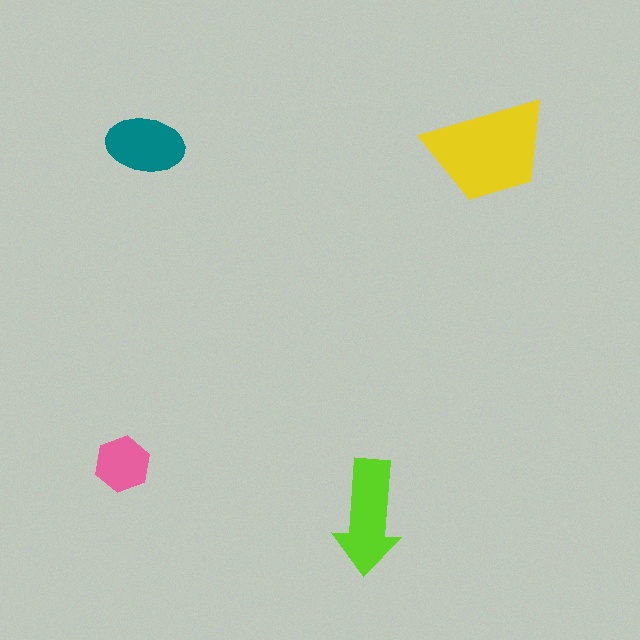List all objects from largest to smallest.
The yellow trapezoid, the lime arrow, the teal ellipse, the pink hexagon.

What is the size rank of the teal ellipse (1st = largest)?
3rd.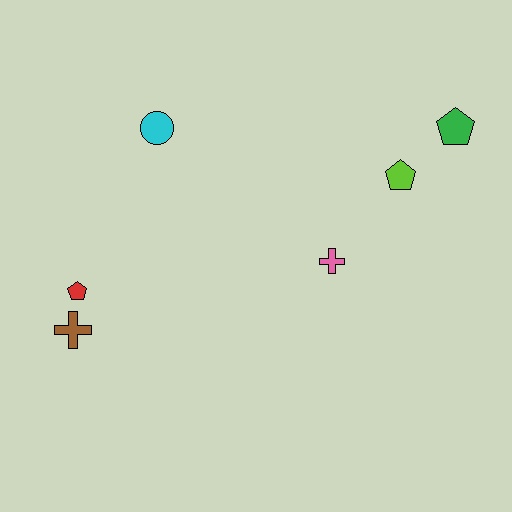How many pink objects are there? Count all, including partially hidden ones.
There is 1 pink object.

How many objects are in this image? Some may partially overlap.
There are 6 objects.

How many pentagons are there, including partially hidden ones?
There are 3 pentagons.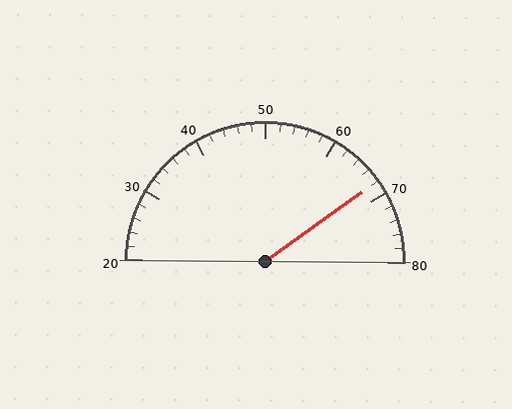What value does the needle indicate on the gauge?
The needle indicates approximately 68.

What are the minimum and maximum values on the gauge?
The gauge ranges from 20 to 80.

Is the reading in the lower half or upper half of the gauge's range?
The reading is in the upper half of the range (20 to 80).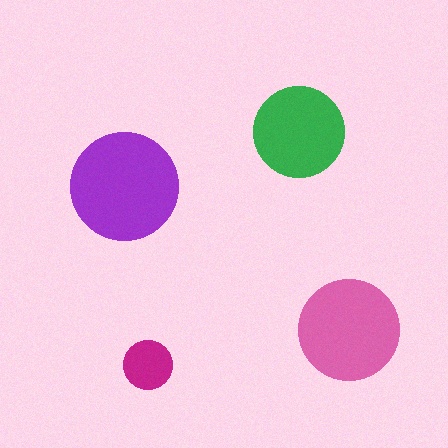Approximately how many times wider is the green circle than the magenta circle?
About 2 times wider.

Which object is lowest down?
The magenta circle is bottommost.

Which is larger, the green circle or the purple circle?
The purple one.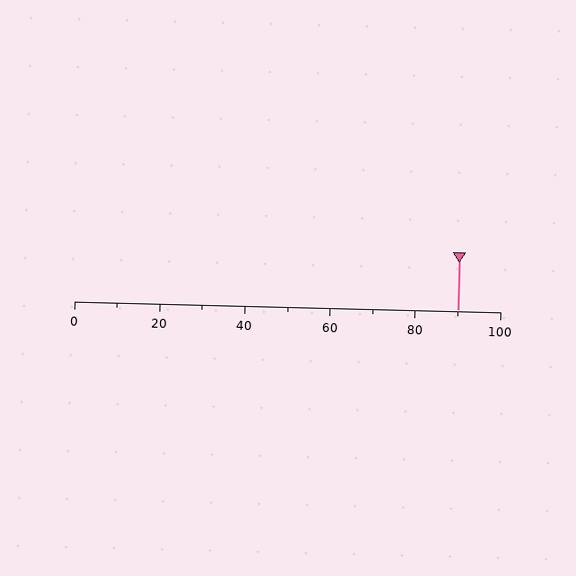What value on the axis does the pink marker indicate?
The marker indicates approximately 90.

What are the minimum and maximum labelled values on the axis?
The axis runs from 0 to 100.